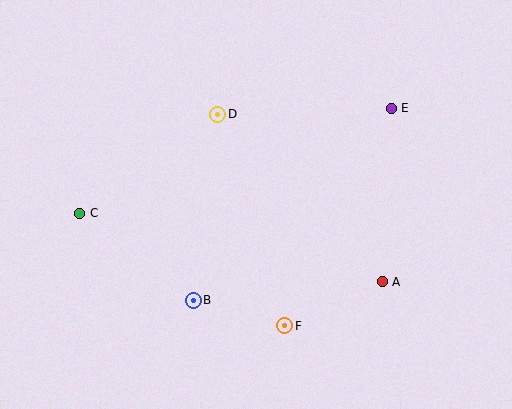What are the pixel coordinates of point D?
Point D is at (218, 114).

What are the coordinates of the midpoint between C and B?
The midpoint between C and B is at (136, 257).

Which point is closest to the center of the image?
Point D at (218, 114) is closest to the center.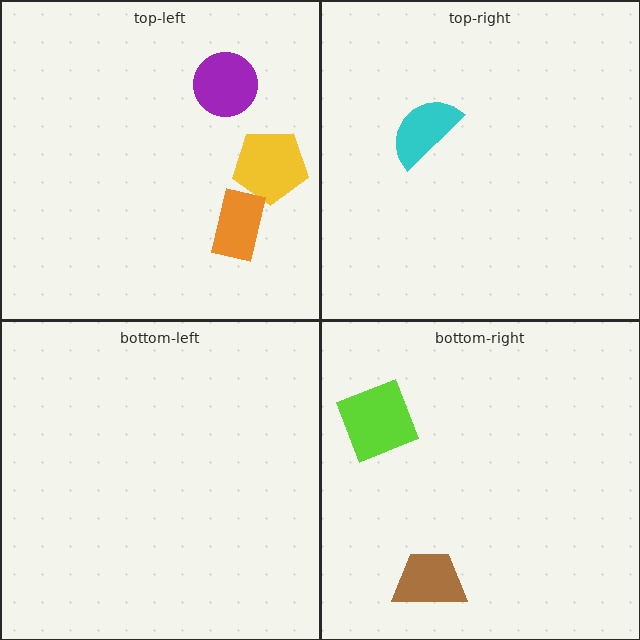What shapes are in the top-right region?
The cyan semicircle.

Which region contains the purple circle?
The top-left region.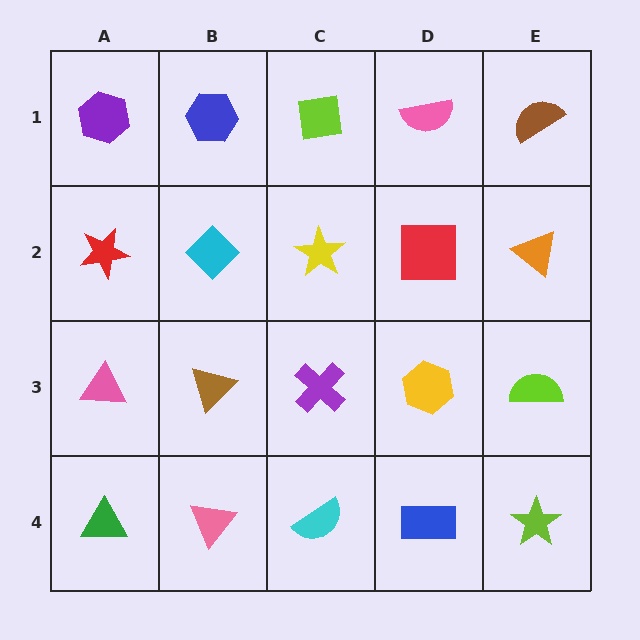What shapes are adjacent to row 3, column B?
A cyan diamond (row 2, column B), a pink triangle (row 4, column B), a pink triangle (row 3, column A), a purple cross (row 3, column C).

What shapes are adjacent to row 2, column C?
A lime square (row 1, column C), a purple cross (row 3, column C), a cyan diamond (row 2, column B), a red square (row 2, column D).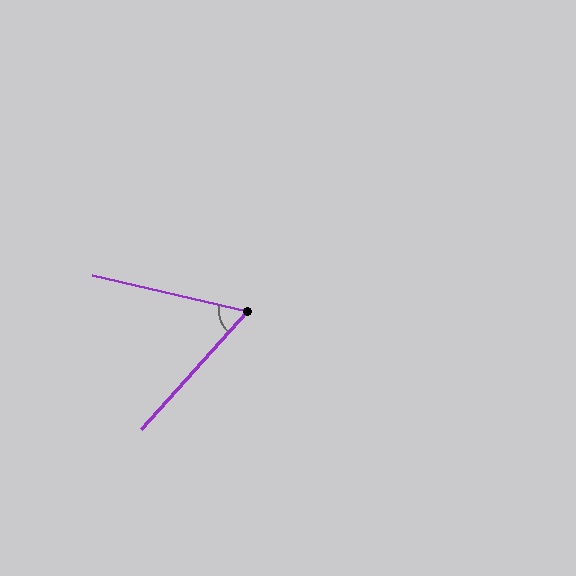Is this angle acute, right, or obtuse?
It is acute.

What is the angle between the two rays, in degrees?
Approximately 61 degrees.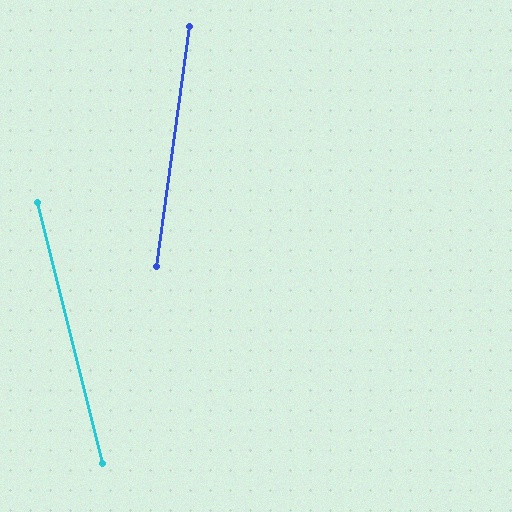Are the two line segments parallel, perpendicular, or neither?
Neither parallel nor perpendicular — they differ by about 22°.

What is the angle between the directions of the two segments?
Approximately 22 degrees.